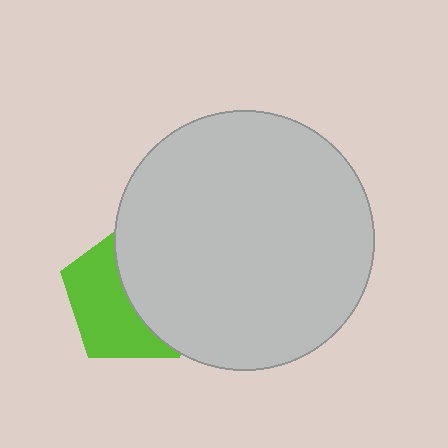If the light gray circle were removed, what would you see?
You would see the complete lime pentagon.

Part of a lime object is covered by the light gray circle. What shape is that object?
It is a pentagon.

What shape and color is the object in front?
The object in front is a light gray circle.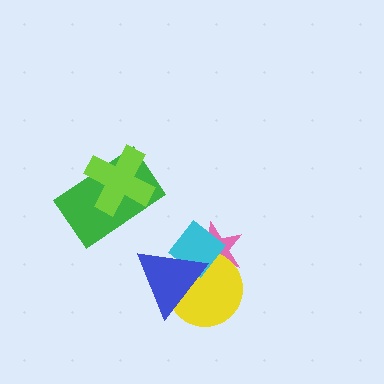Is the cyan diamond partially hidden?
Yes, it is partially covered by another shape.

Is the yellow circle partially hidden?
Yes, it is partially covered by another shape.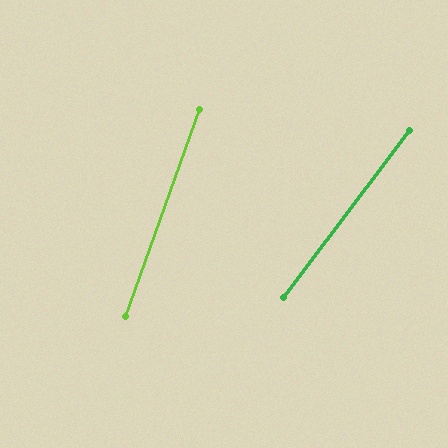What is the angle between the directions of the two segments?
Approximately 17 degrees.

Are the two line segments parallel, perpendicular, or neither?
Neither parallel nor perpendicular — they differ by about 17°.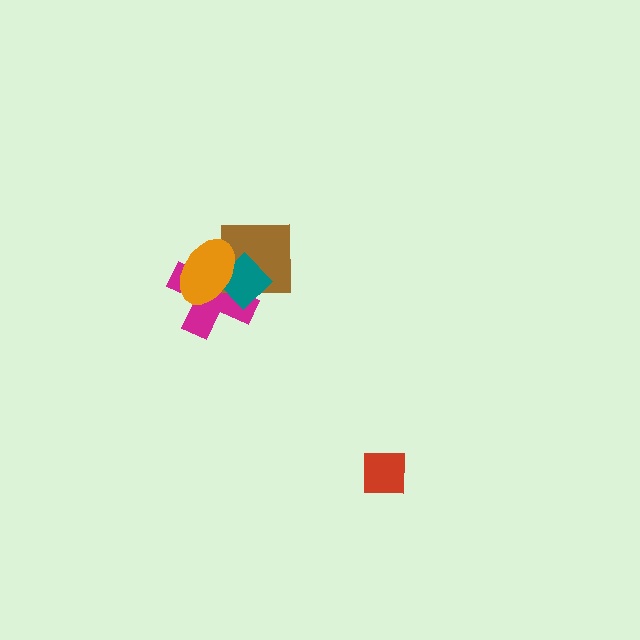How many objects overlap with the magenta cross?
3 objects overlap with the magenta cross.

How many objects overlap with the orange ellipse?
3 objects overlap with the orange ellipse.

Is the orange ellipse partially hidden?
No, no other shape covers it.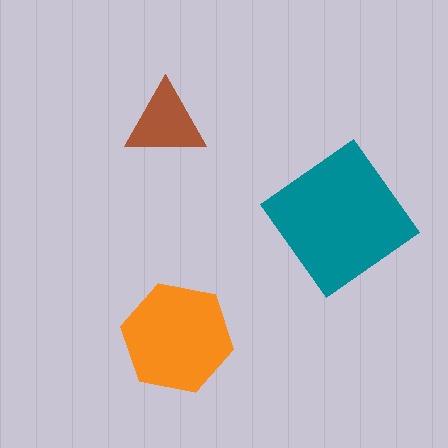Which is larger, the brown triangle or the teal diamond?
The teal diamond.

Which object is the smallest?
The brown triangle.